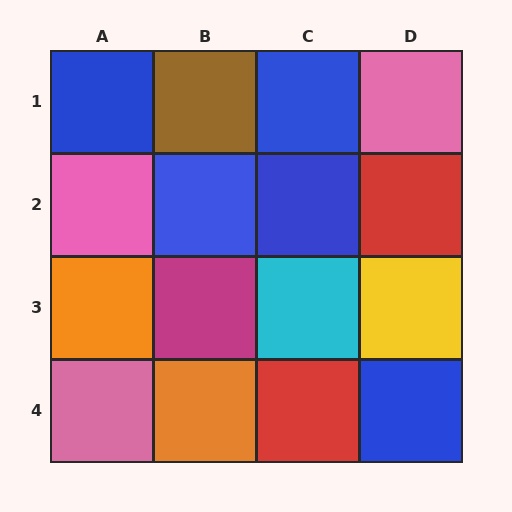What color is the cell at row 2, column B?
Blue.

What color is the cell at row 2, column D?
Red.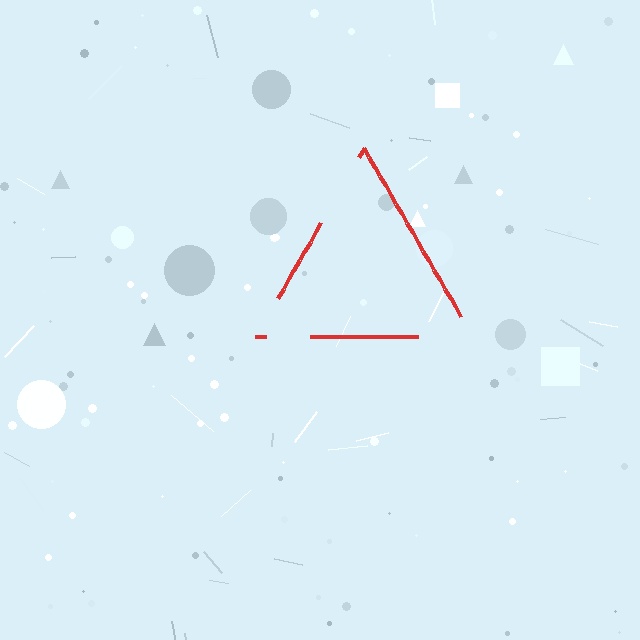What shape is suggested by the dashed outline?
The dashed outline suggests a triangle.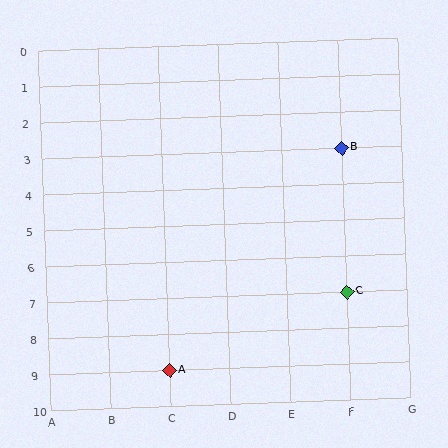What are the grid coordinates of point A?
Point A is at grid coordinates (C, 9).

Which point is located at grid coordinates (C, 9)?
Point A is at (C, 9).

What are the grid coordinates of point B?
Point B is at grid coordinates (F, 3).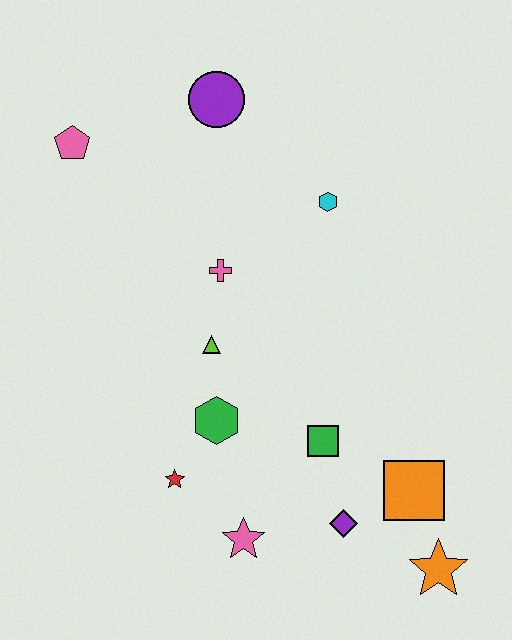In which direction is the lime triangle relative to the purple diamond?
The lime triangle is above the purple diamond.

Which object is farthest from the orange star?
The pink pentagon is farthest from the orange star.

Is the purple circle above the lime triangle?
Yes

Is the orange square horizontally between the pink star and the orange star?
Yes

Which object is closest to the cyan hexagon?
The pink cross is closest to the cyan hexagon.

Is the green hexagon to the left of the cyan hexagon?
Yes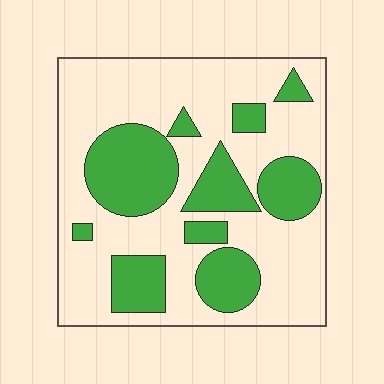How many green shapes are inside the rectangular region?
10.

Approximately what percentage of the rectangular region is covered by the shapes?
Approximately 30%.